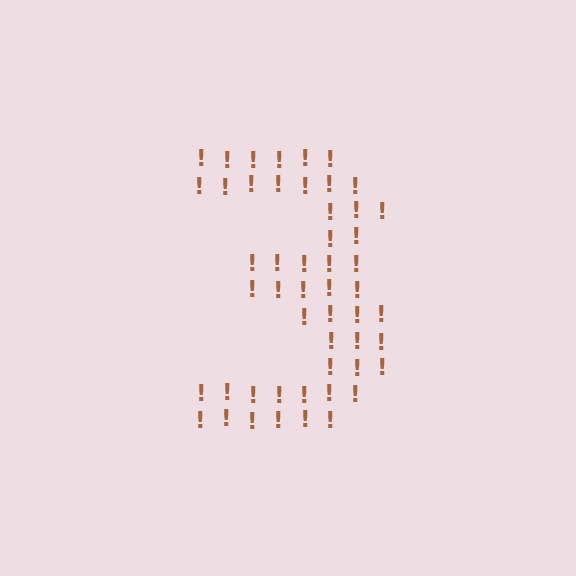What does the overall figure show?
The overall figure shows the digit 3.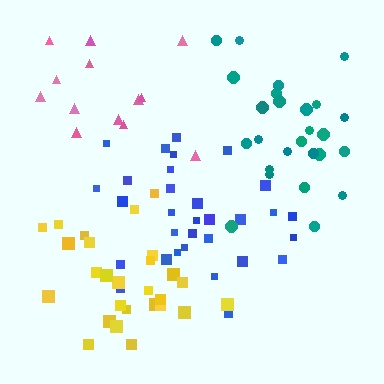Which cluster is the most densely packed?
Yellow.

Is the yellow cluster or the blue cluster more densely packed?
Yellow.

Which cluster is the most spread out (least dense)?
Pink.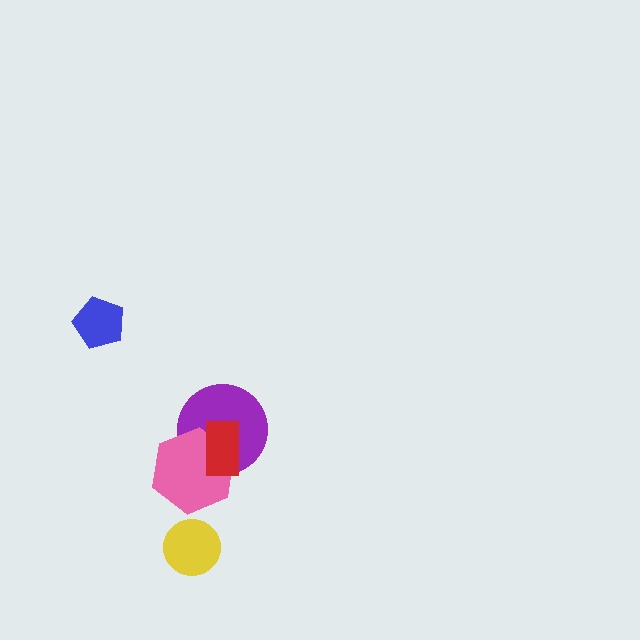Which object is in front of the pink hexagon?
The red rectangle is in front of the pink hexagon.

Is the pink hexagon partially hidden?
Yes, it is partially covered by another shape.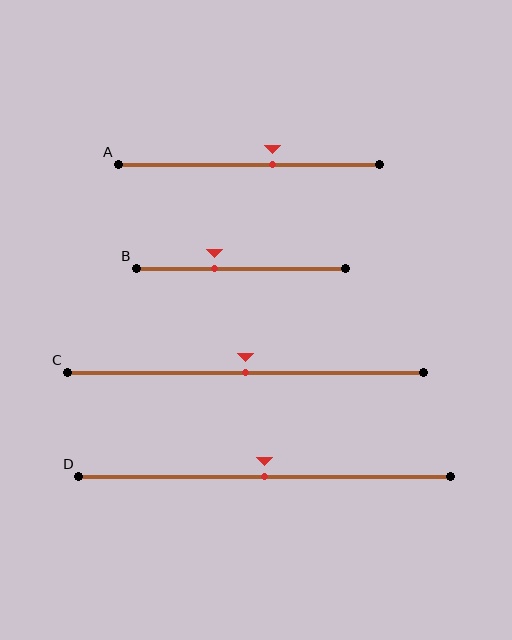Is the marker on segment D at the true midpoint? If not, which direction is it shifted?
Yes, the marker on segment D is at the true midpoint.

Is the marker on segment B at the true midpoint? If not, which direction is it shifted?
No, the marker on segment B is shifted to the left by about 13% of the segment length.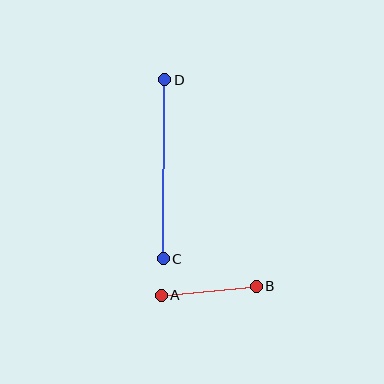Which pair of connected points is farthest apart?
Points C and D are farthest apart.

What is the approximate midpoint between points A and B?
The midpoint is at approximately (209, 291) pixels.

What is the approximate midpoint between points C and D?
The midpoint is at approximately (164, 169) pixels.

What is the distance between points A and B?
The distance is approximately 95 pixels.